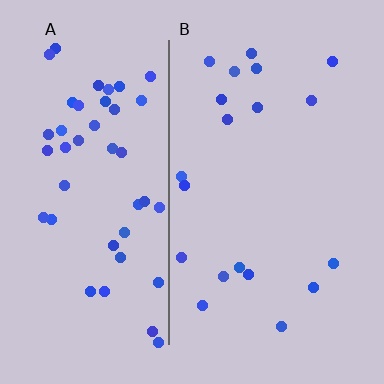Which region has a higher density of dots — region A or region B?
A (the left).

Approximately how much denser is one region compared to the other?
Approximately 2.4× — region A over region B.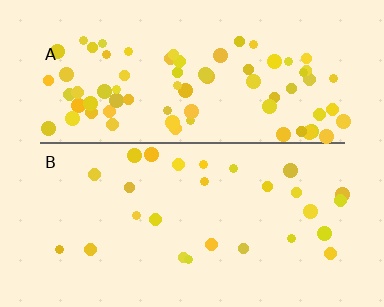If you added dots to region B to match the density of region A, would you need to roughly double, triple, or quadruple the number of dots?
Approximately triple.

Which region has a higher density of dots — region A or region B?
A (the top).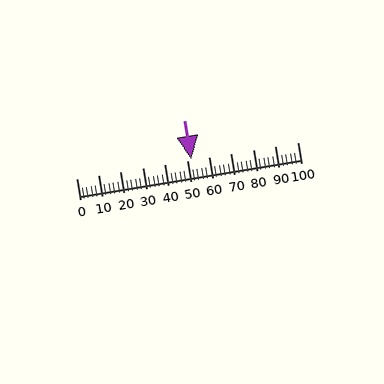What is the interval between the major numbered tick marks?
The major tick marks are spaced 10 units apart.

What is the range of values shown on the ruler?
The ruler shows values from 0 to 100.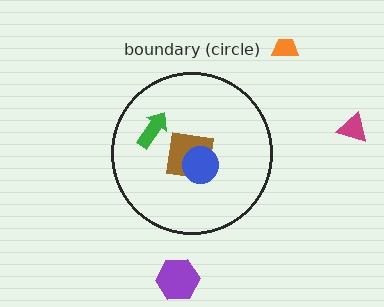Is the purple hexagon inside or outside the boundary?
Outside.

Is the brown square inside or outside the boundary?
Inside.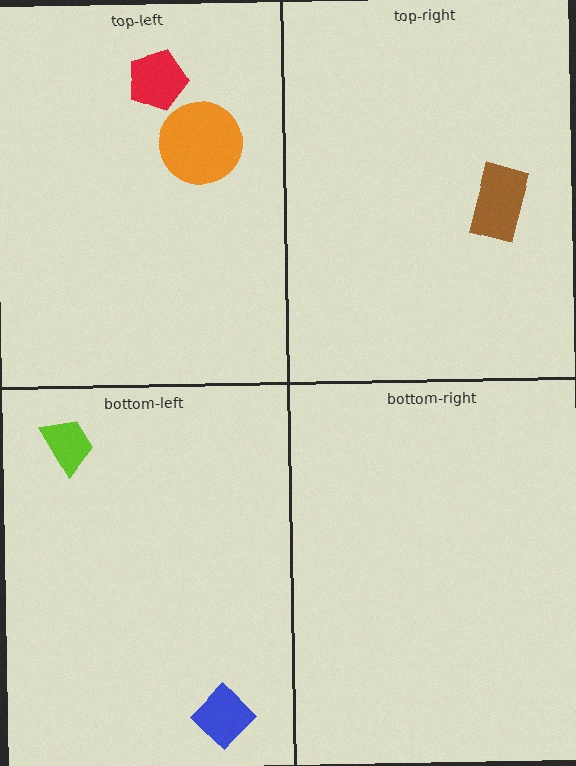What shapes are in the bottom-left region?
The blue diamond, the lime trapezoid.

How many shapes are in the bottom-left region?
2.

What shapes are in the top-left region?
The red pentagon, the orange circle.